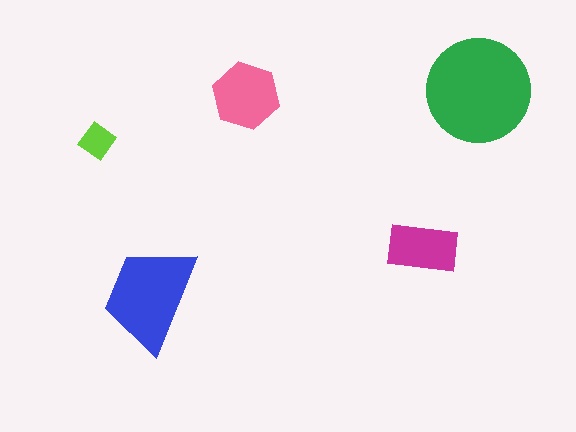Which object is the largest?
The green circle.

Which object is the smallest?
The lime diamond.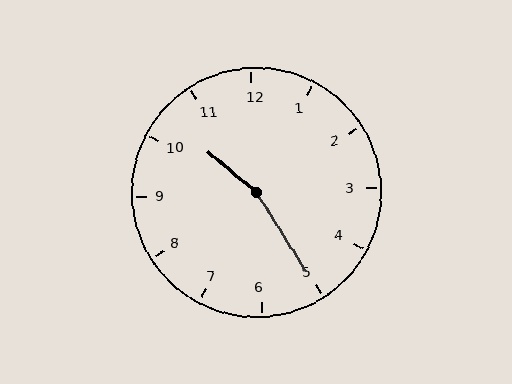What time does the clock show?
10:25.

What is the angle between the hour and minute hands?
Approximately 162 degrees.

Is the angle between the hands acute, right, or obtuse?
It is obtuse.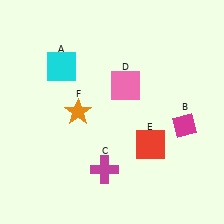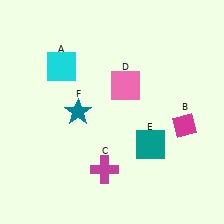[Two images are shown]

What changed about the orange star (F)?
In Image 1, F is orange. In Image 2, it changed to teal.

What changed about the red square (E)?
In Image 1, E is red. In Image 2, it changed to teal.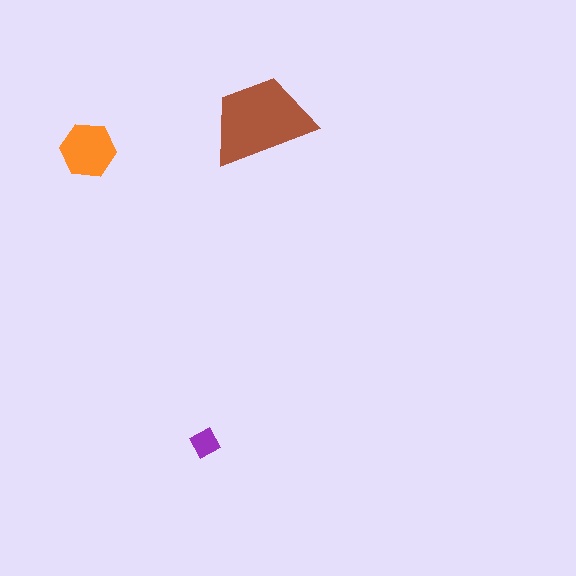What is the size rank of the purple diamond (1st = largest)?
3rd.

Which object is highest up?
The brown trapezoid is topmost.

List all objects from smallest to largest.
The purple diamond, the orange hexagon, the brown trapezoid.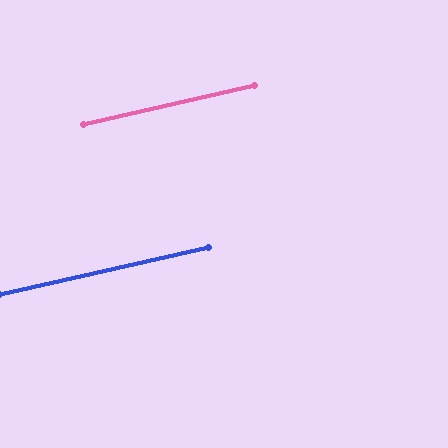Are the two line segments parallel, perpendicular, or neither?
Parallel — their directions differ by only 0.2°.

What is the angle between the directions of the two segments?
Approximately 0 degrees.